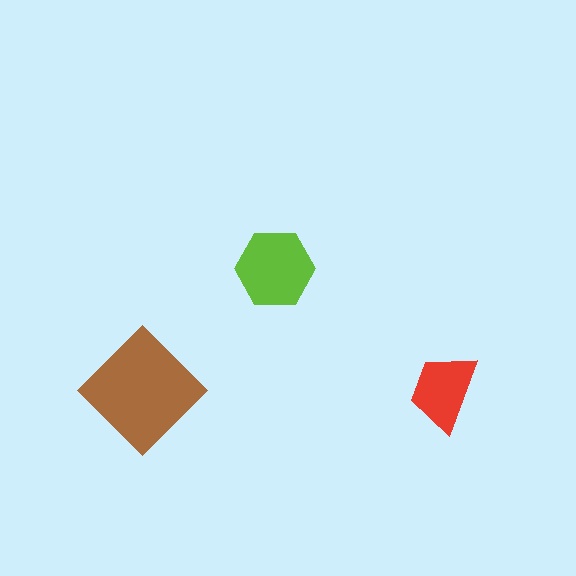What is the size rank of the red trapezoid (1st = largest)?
3rd.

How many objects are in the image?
There are 3 objects in the image.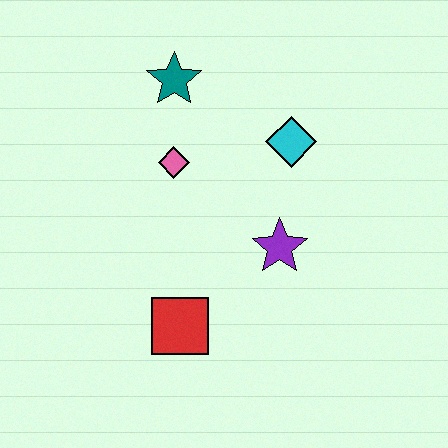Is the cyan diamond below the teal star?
Yes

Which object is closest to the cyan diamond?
The purple star is closest to the cyan diamond.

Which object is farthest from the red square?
The teal star is farthest from the red square.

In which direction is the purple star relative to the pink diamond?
The purple star is to the right of the pink diamond.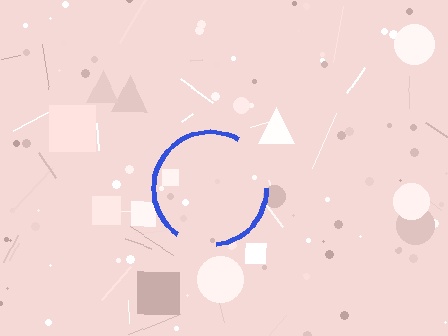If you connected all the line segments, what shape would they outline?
They would outline a circle.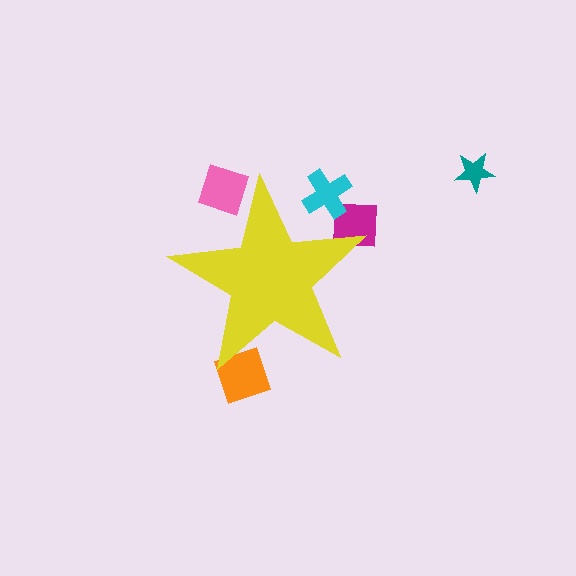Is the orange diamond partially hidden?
Yes, the orange diamond is partially hidden behind the yellow star.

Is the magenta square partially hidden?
Yes, the magenta square is partially hidden behind the yellow star.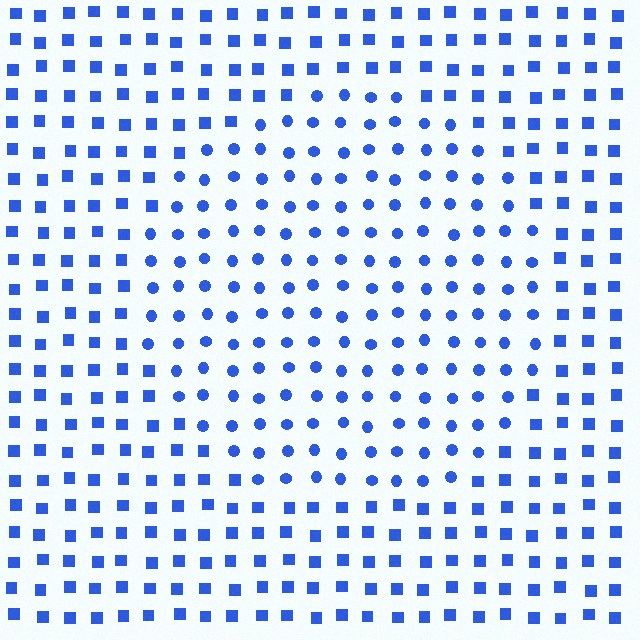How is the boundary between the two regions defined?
The boundary is defined by a change in element shape: circles inside vs. squares outside. All elements share the same color and spacing.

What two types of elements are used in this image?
The image uses circles inside the circle region and squares outside it.